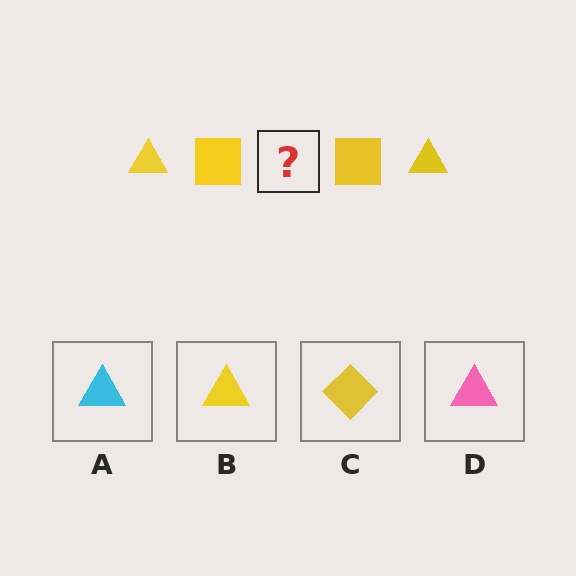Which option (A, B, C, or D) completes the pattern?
B.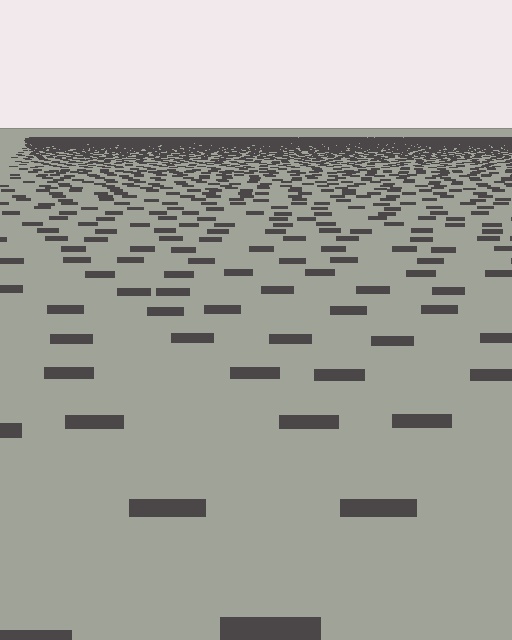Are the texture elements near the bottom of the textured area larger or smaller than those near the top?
Larger. Near the bottom, elements are closer to the viewer and appear at a bigger on-screen size.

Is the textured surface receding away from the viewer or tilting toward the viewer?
The surface is receding away from the viewer. Texture elements get smaller and denser toward the top.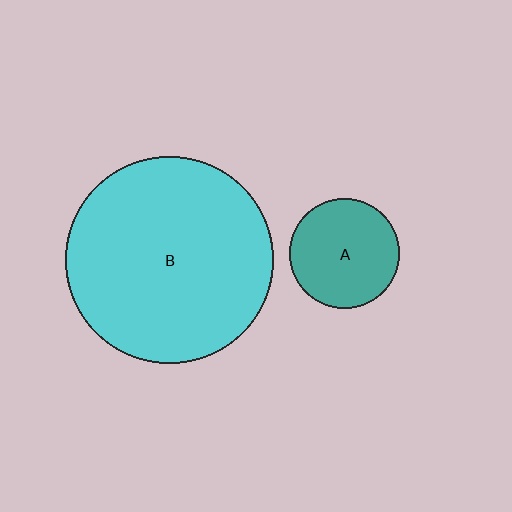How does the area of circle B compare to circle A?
Approximately 3.6 times.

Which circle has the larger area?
Circle B (cyan).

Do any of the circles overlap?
No, none of the circles overlap.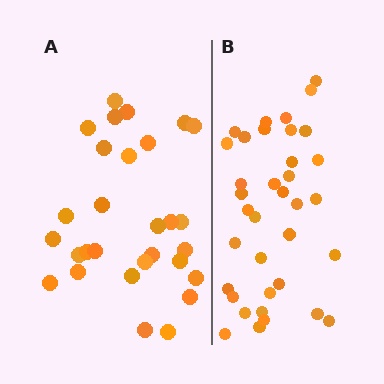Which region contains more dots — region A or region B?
Region B (the right region) has more dots.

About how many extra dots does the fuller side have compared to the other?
Region B has roughly 8 or so more dots than region A.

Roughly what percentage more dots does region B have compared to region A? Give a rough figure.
About 25% more.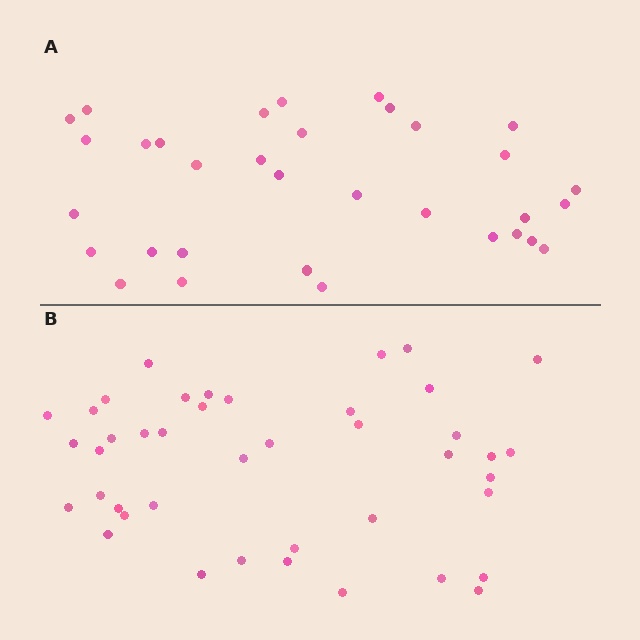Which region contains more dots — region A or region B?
Region B (the bottom region) has more dots.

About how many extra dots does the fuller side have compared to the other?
Region B has roughly 8 or so more dots than region A.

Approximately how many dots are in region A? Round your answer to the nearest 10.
About 30 dots. (The exact count is 33, which rounds to 30.)